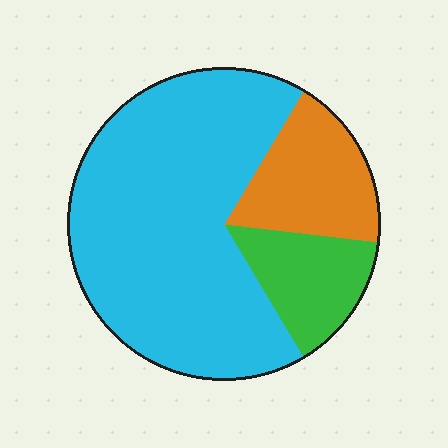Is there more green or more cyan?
Cyan.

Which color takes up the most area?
Cyan, at roughly 65%.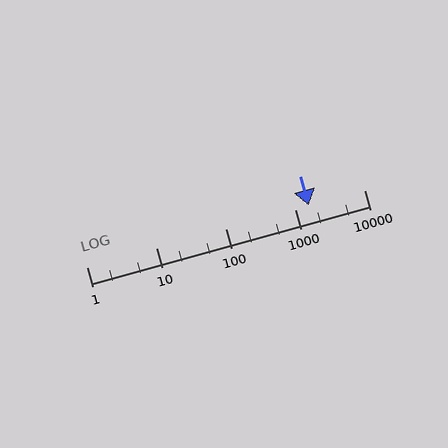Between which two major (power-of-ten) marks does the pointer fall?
The pointer is between 1000 and 10000.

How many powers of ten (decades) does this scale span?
The scale spans 4 decades, from 1 to 10000.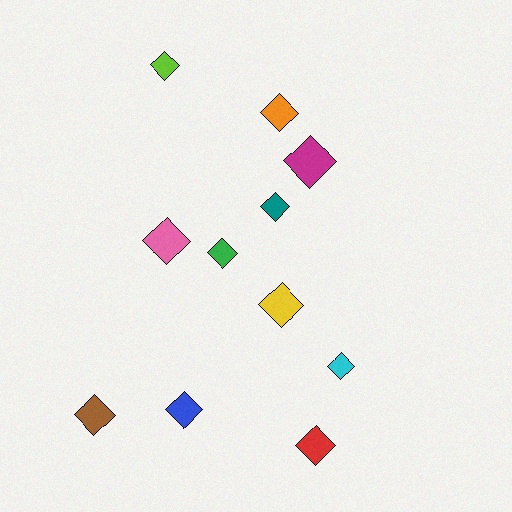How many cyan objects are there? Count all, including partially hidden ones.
There is 1 cyan object.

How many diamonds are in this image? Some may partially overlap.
There are 11 diamonds.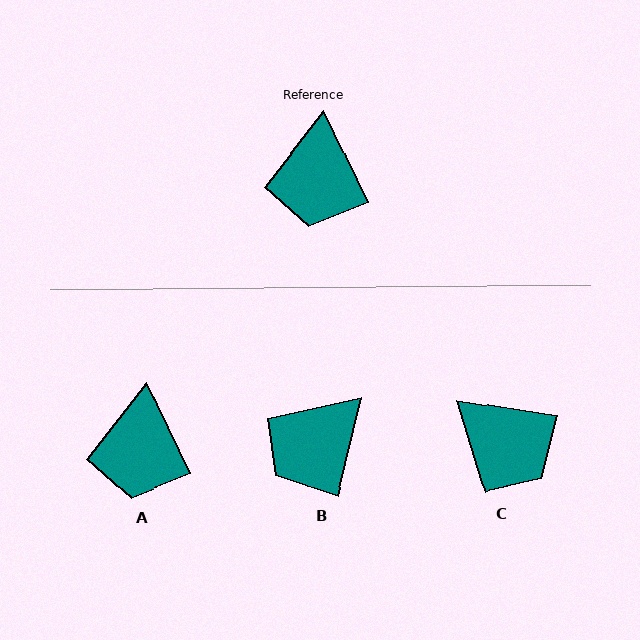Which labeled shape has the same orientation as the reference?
A.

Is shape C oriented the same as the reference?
No, it is off by about 55 degrees.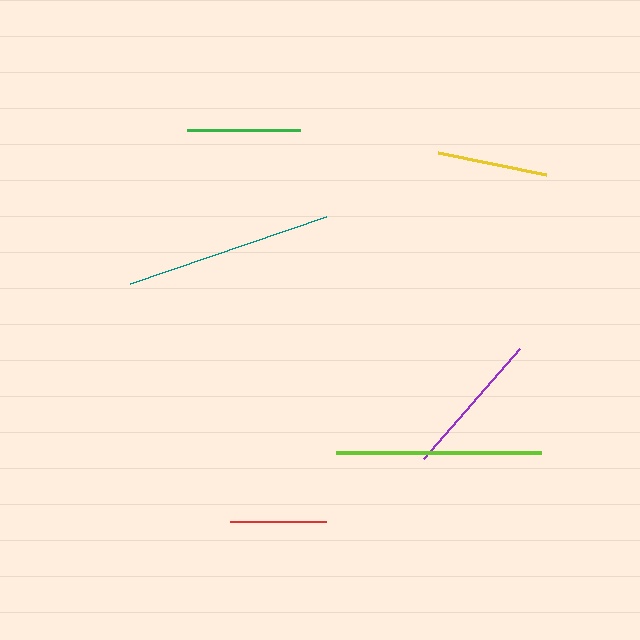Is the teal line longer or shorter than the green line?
The teal line is longer than the green line.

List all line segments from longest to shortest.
From longest to shortest: teal, lime, purple, green, yellow, red.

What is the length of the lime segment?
The lime segment is approximately 205 pixels long.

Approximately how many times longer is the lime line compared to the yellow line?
The lime line is approximately 1.9 times the length of the yellow line.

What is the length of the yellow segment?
The yellow segment is approximately 110 pixels long.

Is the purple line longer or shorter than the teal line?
The teal line is longer than the purple line.